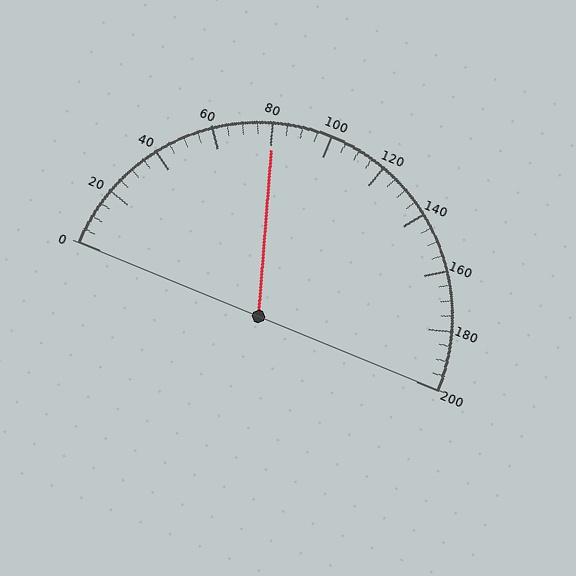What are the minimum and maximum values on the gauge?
The gauge ranges from 0 to 200.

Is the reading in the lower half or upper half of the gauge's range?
The reading is in the lower half of the range (0 to 200).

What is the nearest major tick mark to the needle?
The nearest major tick mark is 80.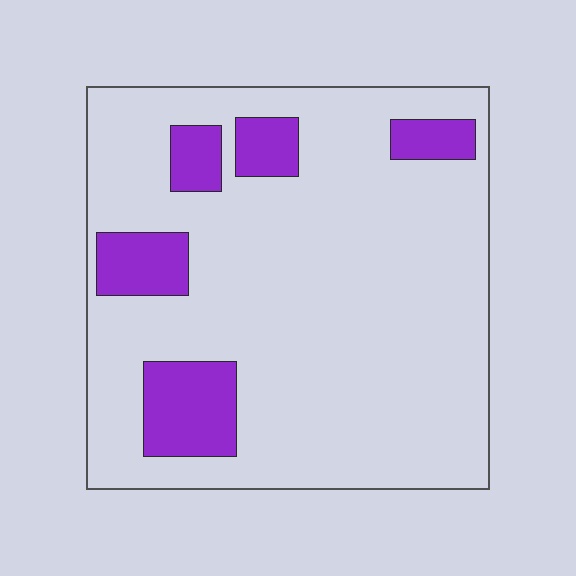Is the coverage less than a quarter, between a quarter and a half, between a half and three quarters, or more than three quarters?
Less than a quarter.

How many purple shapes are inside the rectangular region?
5.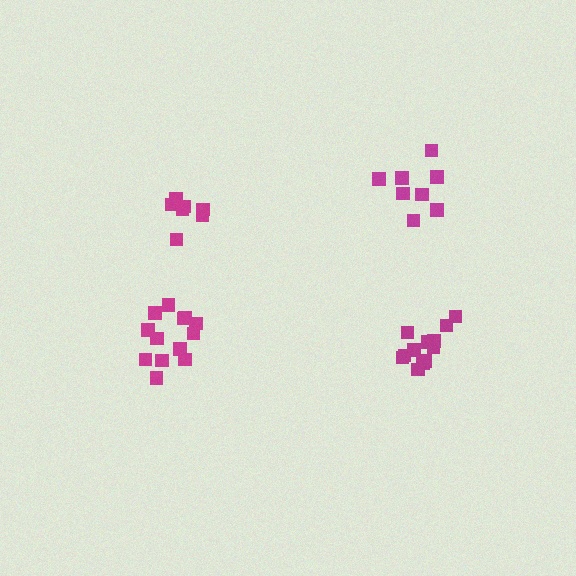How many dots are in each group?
Group 1: 12 dots, Group 2: 8 dots, Group 3: 7 dots, Group 4: 13 dots (40 total).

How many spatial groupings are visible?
There are 4 spatial groupings.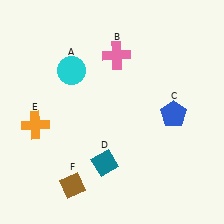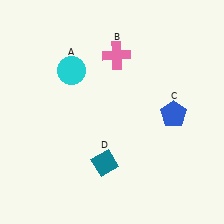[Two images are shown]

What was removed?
The brown diamond (F), the orange cross (E) were removed in Image 2.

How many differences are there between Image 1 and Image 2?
There are 2 differences between the two images.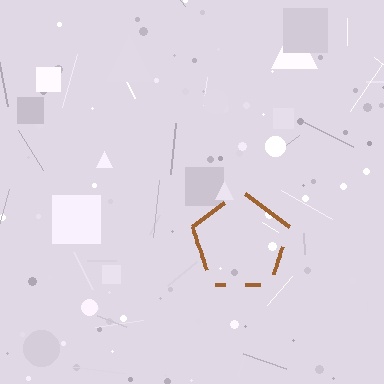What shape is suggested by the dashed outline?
The dashed outline suggests a pentagon.